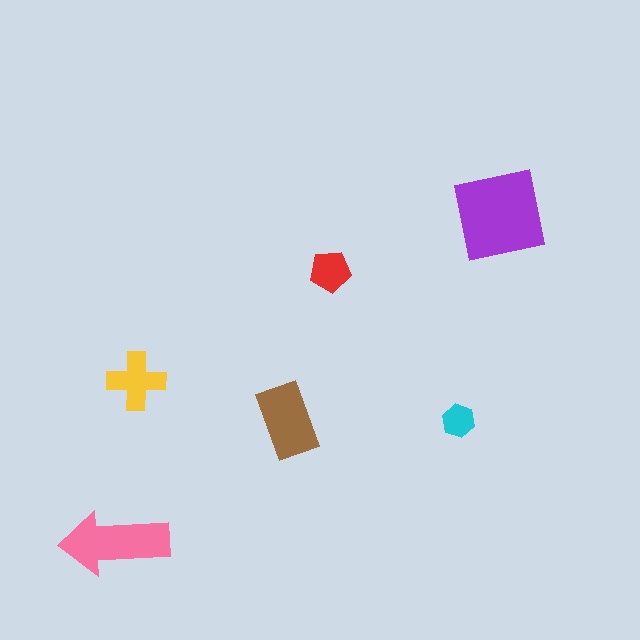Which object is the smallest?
The cyan hexagon.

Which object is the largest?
The purple square.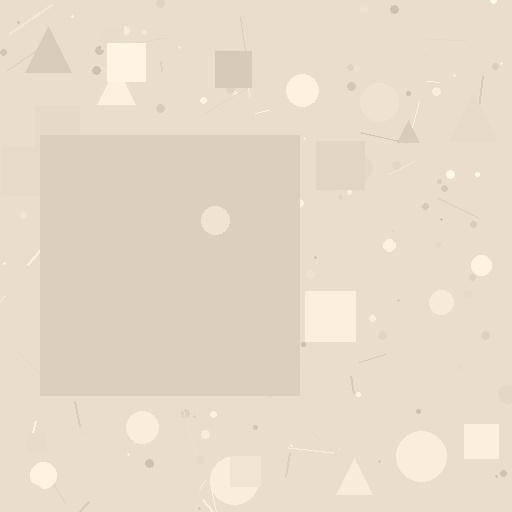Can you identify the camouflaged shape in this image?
The camouflaged shape is a square.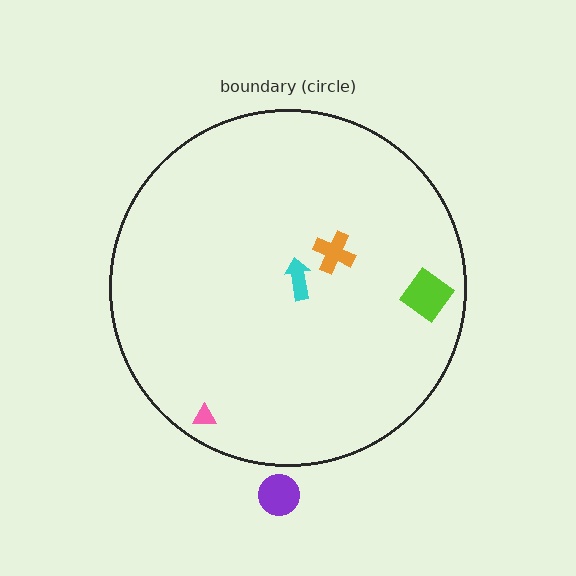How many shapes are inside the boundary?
4 inside, 1 outside.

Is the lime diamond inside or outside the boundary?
Inside.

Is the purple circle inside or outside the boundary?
Outside.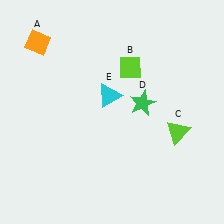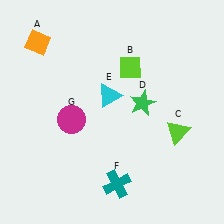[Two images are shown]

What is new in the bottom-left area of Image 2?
A magenta circle (G) was added in the bottom-left area of Image 2.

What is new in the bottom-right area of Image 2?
A teal cross (F) was added in the bottom-right area of Image 2.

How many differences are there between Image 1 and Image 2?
There are 2 differences between the two images.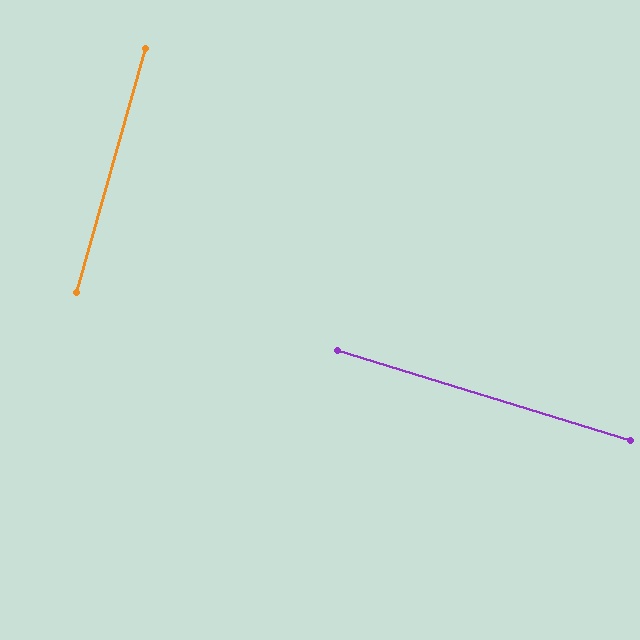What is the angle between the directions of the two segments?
Approximately 89 degrees.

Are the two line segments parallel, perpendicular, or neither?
Perpendicular — they meet at approximately 89°.